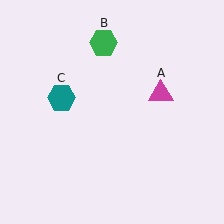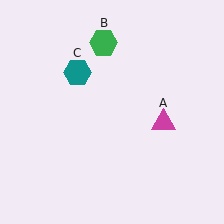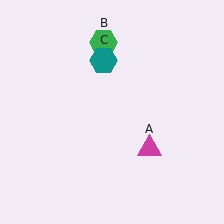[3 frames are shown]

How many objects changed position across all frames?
2 objects changed position: magenta triangle (object A), teal hexagon (object C).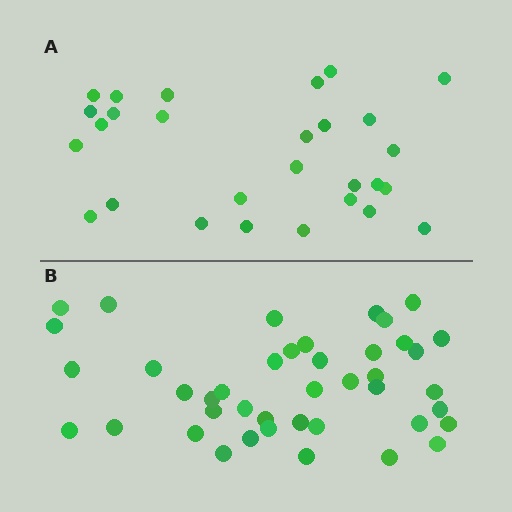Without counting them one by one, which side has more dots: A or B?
Region B (the bottom region) has more dots.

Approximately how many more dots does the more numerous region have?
Region B has approximately 15 more dots than region A.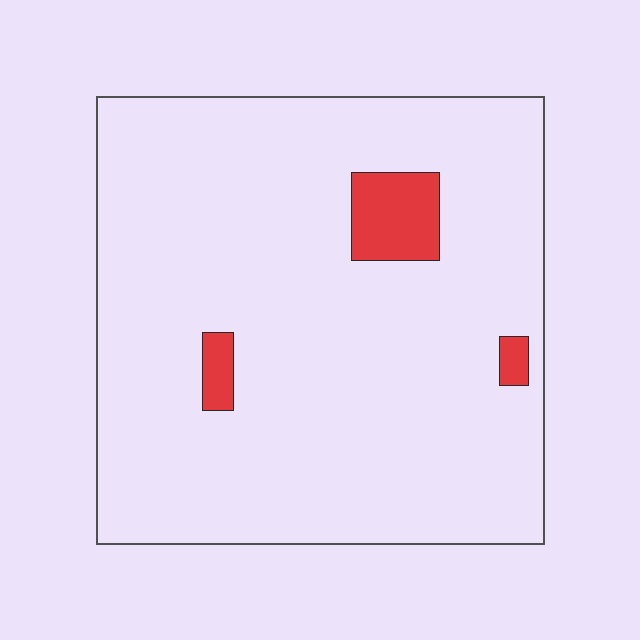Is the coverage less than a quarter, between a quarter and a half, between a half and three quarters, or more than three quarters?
Less than a quarter.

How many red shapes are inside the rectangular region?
3.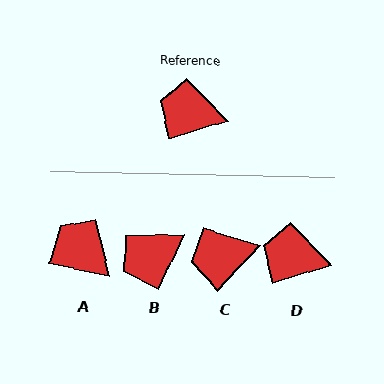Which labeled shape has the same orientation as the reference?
D.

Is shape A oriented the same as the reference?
No, it is off by about 30 degrees.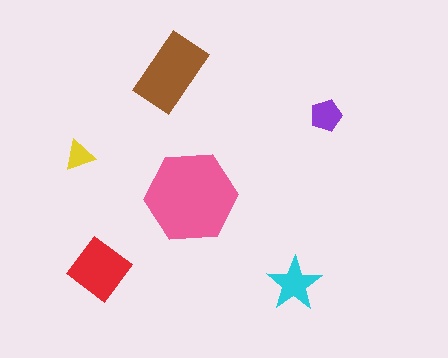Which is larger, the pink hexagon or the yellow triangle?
The pink hexagon.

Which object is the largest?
The pink hexagon.